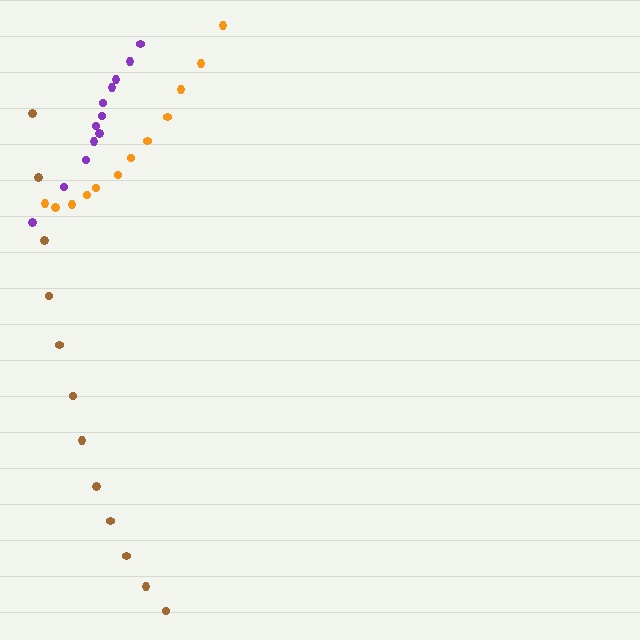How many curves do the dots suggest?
There are 3 distinct paths.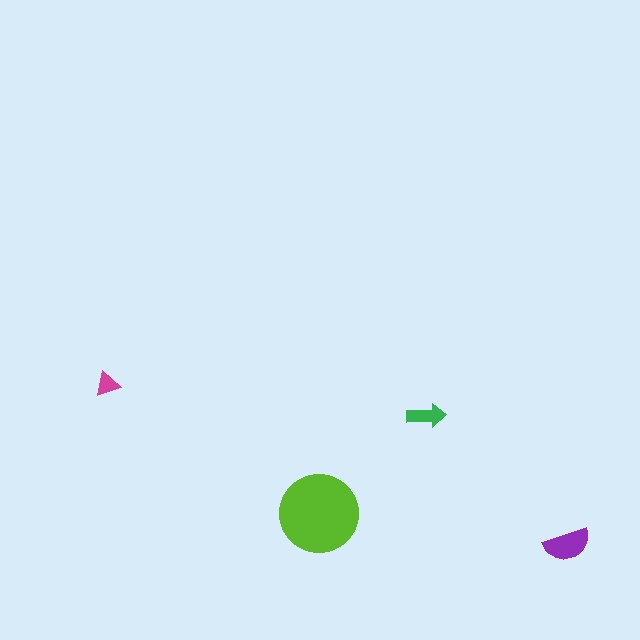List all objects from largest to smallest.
The lime circle, the purple semicircle, the green arrow, the magenta triangle.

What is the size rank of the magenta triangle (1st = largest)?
4th.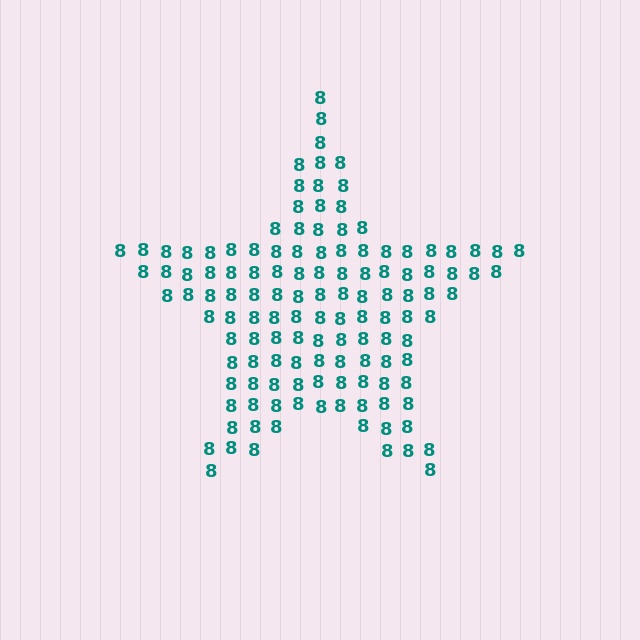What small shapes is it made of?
It is made of small digit 8's.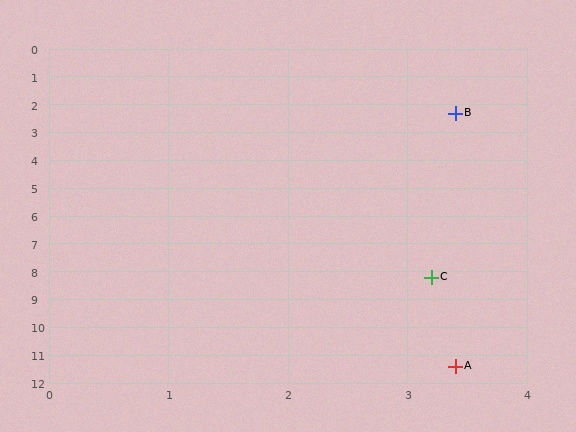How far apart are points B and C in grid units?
Points B and C are about 5.9 grid units apart.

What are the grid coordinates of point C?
Point C is at approximately (3.2, 8.2).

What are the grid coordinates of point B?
Point B is at approximately (3.4, 2.3).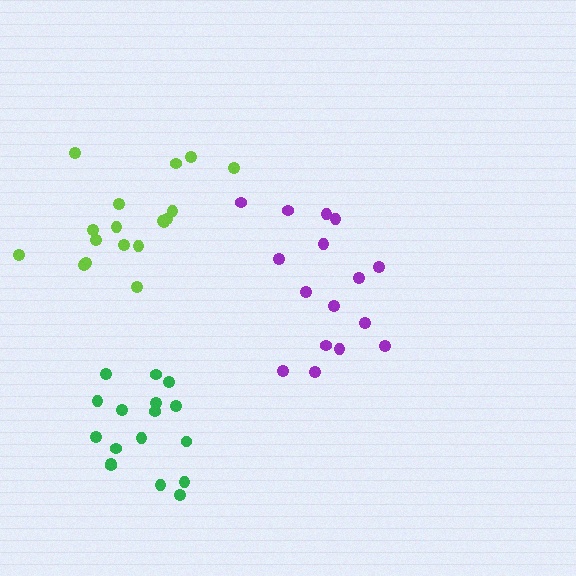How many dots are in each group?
Group 1: 16 dots, Group 2: 17 dots, Group 3: 18 dots (51 total).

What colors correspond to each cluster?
The clusters are colored: purple, green, lime.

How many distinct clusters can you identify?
There are 3 distinct clusters.